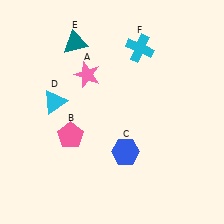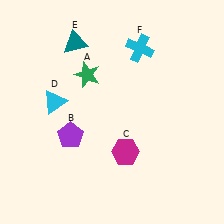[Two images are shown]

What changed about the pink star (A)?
In Image 1, A is pink. In Image 2, it changed to green.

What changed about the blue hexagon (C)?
In Image 1, C is blue. In Image 2, it changed to magenta.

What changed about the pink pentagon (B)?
In Image 1, B is pink. In Image 2, it changed to purple.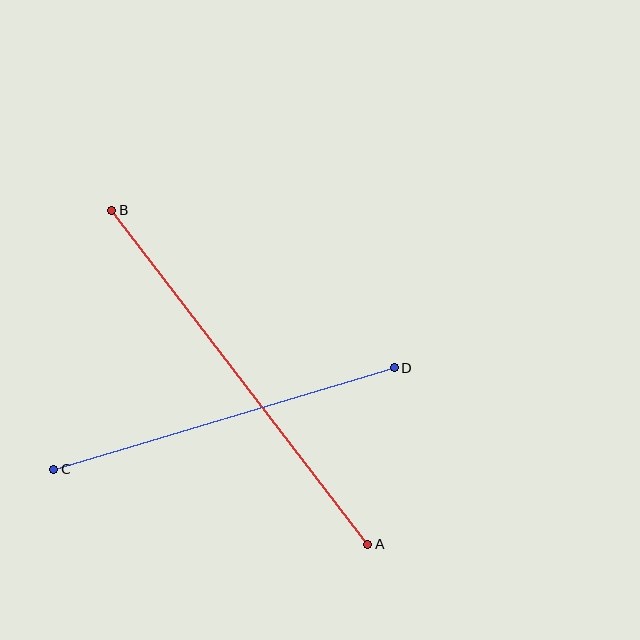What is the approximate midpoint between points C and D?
The midpoint is at approximately (224, 418) pixels.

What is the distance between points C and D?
The distance is approximately 355 pixels.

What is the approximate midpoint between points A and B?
The midpoint is at approximately (240, 377) pixels.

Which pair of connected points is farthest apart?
Points A and B are farthest apart.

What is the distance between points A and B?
The distance is approximately 421 pixels.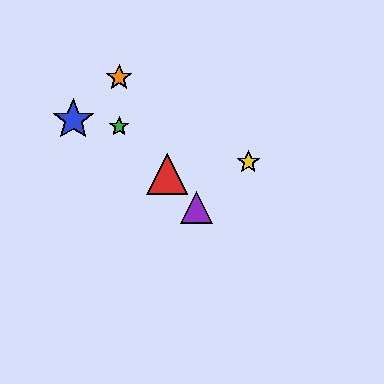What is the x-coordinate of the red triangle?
The red triangle is at x≈167.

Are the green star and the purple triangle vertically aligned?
No, the green star is at x≈119 and the purple triangle is at x≈197.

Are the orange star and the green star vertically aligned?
Yes, both are at x≈119.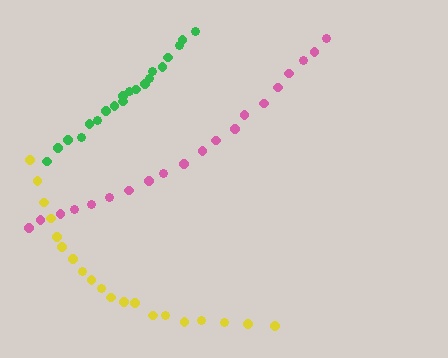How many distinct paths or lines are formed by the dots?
There are 3 distinct paths.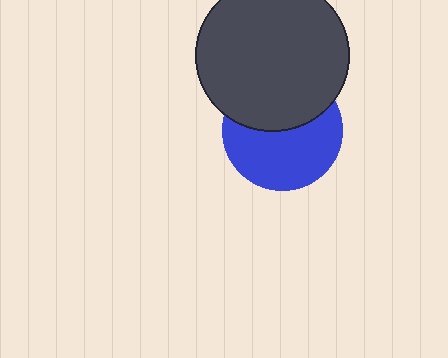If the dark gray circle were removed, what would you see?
You would see the complete blue circle.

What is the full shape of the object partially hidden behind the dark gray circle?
The partially hidden object is a blue circle.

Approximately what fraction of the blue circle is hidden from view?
Roughly 42% of the blue circle is hidden behind the dark gray circle.